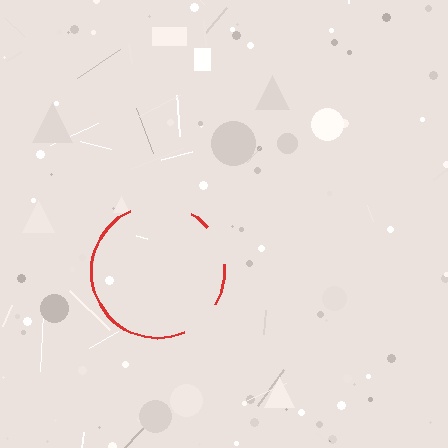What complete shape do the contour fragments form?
The contour fragments form a circle.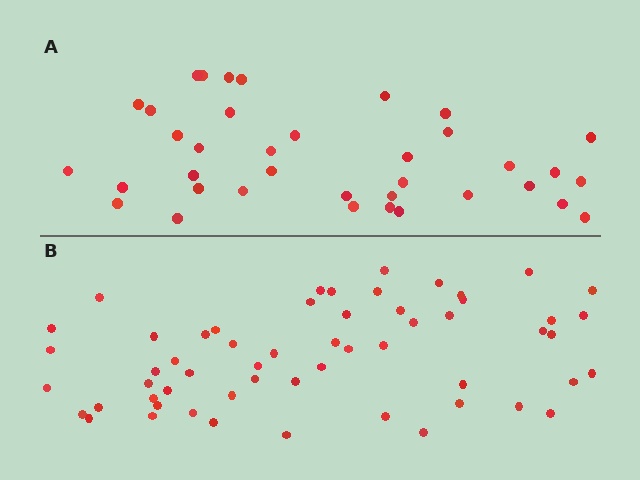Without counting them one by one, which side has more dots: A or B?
Region B (the bottom region) has more dots.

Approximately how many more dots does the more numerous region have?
Region B has approximately 20 more dots than region A.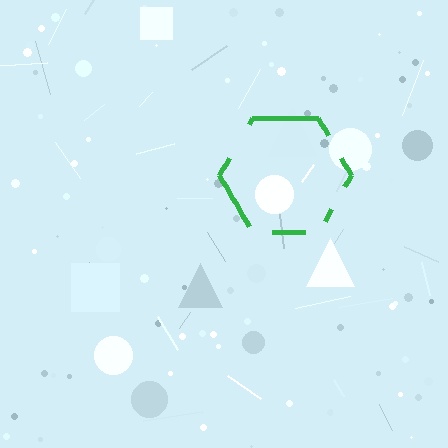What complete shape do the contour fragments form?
The contour fragments form a hexagon.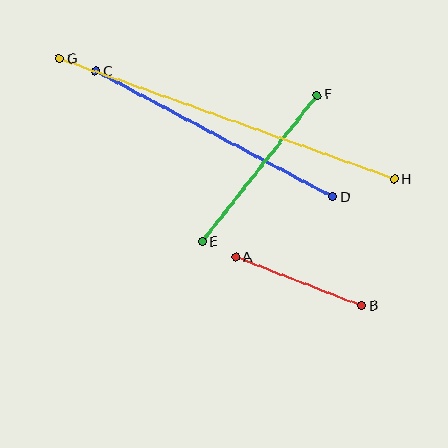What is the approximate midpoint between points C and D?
The midpoint is at approximately (215, 134) pixels.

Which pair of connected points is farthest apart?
Points G and H are farthest apart.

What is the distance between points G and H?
The distance is approximately 356 pixels.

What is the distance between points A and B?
The distance is approximately 135 pixels.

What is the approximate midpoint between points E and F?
The midpoint is at approximately (259, 168) pixels.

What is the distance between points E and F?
The distance is approximately 187 pixels.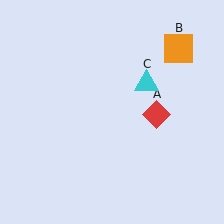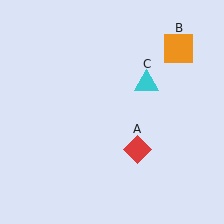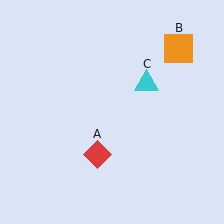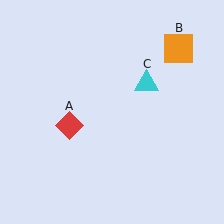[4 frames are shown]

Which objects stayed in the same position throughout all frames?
Orange square (object B) and cyan triangle (object C) remained stationary.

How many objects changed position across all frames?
1 object changed position: red diamond (object A).